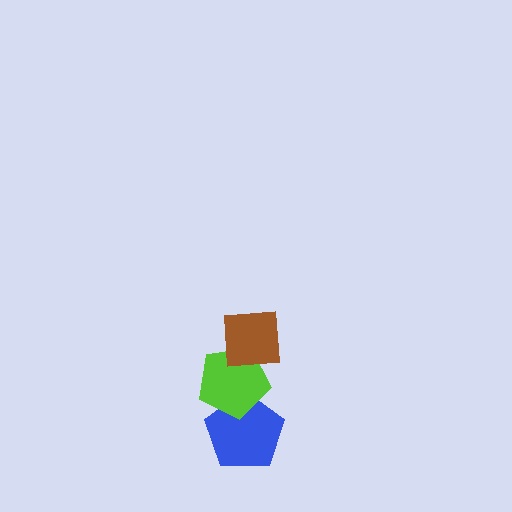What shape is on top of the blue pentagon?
The lime pentagon is on top of the blue pentagon.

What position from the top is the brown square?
The brown square is 1st from the top.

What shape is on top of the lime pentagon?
The brown square is on top of the lime pentagon.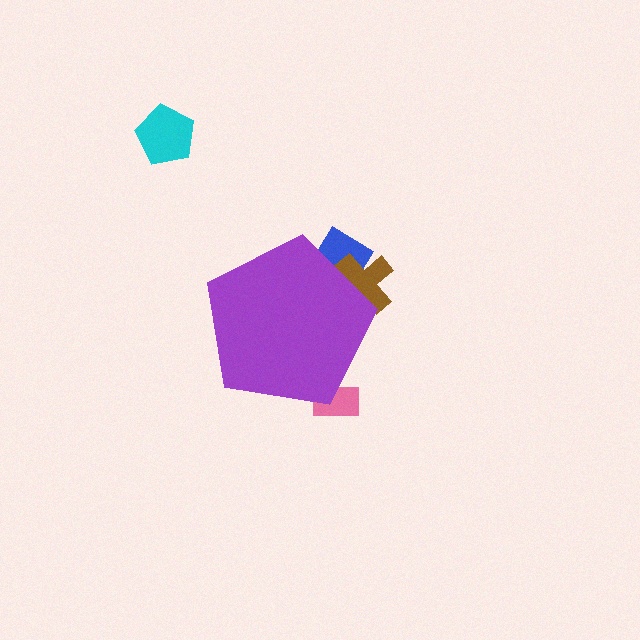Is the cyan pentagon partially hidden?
No, the cyan pentagon is fully visible.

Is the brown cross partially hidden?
Yes, the brown cross is partially hidden behind the purple pentagon.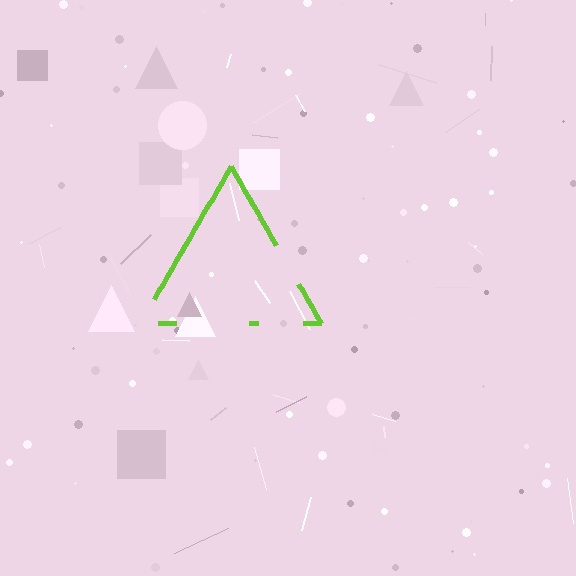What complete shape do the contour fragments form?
The contour fragments form a triangle.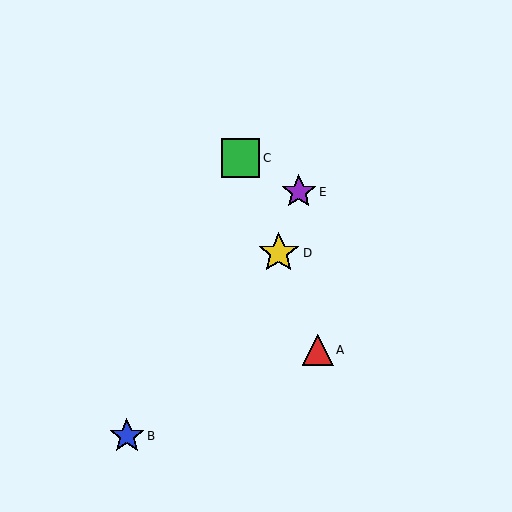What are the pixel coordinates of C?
Object C is at (240, 158).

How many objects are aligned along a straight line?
3 objects (A, C, D) are aligned along a straight line.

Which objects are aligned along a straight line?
Objects A, C, D are aligned along a straight line.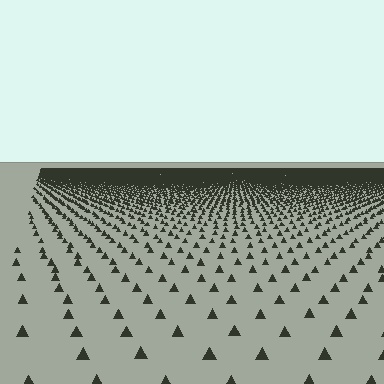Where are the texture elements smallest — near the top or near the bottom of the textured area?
Near the top.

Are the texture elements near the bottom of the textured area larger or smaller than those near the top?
Larger. Near the bottom, elements are closer to the viewer and appear at a bigger on-screen size.